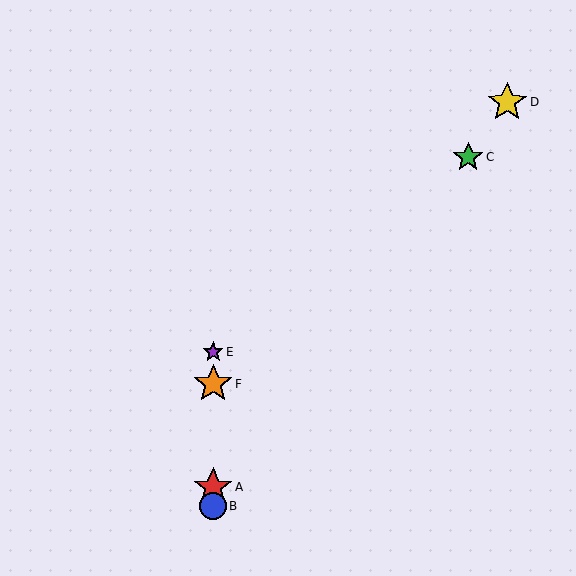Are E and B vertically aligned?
Yes, both are at x≈213.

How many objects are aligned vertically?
4 objects (A, B, E, F) are aligned vertically.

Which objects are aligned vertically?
Objects A, B, E, F are aligned vertically.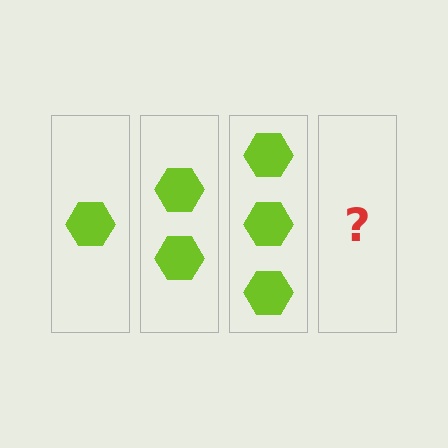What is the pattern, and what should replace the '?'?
The pattern is that each step adds one more hexagon. The '?' should be 4 hexagons.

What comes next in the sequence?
The next element should be 4 hexagons.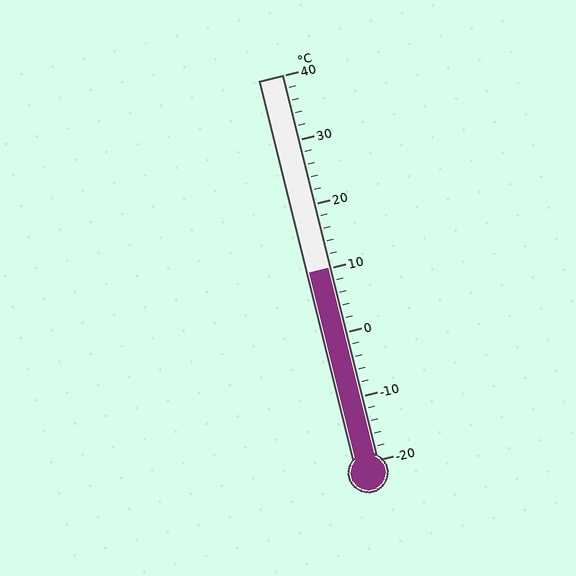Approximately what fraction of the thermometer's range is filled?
The thermometer is filled to approximately 50% of its range.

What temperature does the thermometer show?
The thermometer shows approximately 10°C.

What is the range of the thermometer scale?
The thermometer scale ranges from -20°C to 40°C.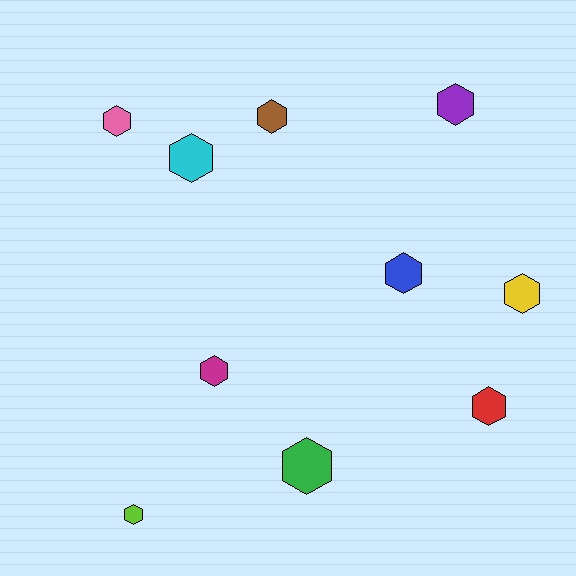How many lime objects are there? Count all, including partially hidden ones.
There is 1 lime object.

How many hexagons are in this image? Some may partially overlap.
There are 10 hexagons.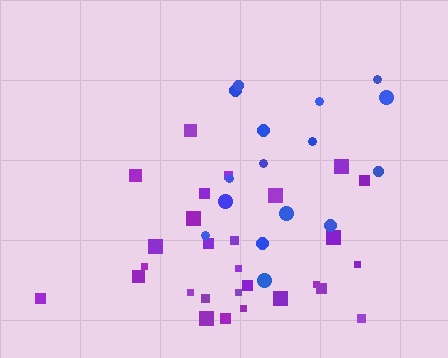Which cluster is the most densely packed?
Purple.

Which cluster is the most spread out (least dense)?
Blue.